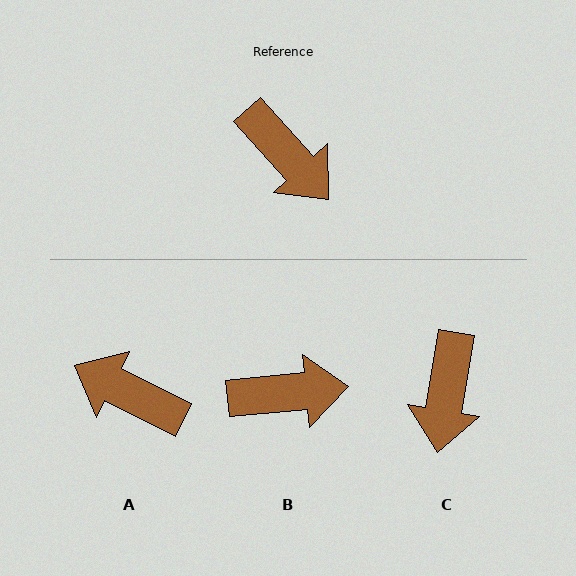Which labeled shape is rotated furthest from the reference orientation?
A, about 158 degrees away.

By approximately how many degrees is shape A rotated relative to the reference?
Approximately 158 degrees clockwise.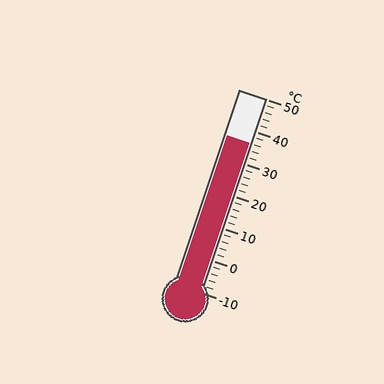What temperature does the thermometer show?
The thermometer shows approximately 36°C.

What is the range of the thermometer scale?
The thermometer scale ranges from -10°C to 50°C.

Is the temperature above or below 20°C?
The temperature is above 20°C.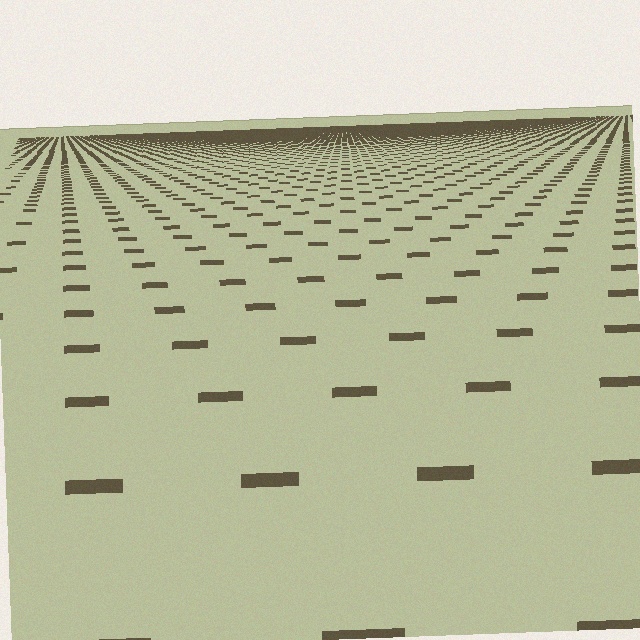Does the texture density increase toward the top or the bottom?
Density increases toward the top.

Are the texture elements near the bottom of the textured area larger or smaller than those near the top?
Larger. Near the bottom, elements are closer to the viewer and appear at a bigger on-screen size.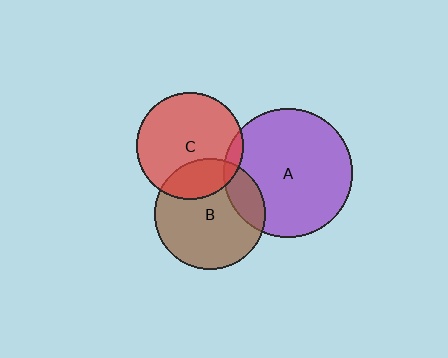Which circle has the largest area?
Circle A (purple).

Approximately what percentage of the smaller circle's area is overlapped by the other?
Approximately 20%.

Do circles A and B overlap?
Yes.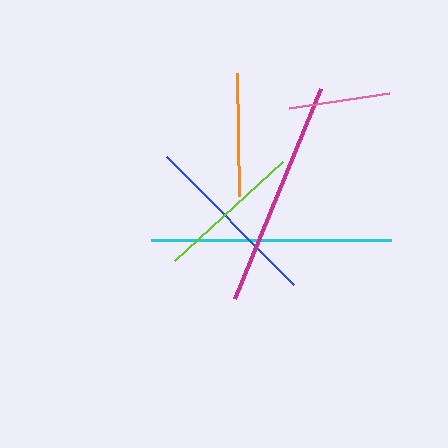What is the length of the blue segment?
The blue segment is approximately 181 pixels long.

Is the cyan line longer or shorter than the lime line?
The cyan line is longer than the lime line.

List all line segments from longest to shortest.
From longest to shortest: cyan, magenta, blue, lime, orange, pink.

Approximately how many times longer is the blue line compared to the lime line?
The blue line is approximately 1.2 times the length of the lime line.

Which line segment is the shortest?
The pink line is the shortest at approximately 101 pixels.